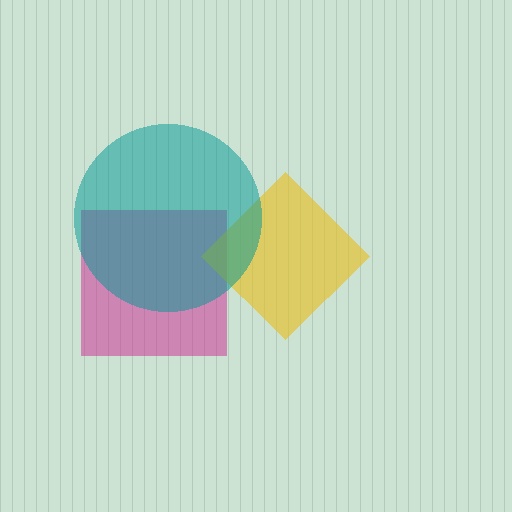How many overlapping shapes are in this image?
There are 3 overlapping shapes in the image.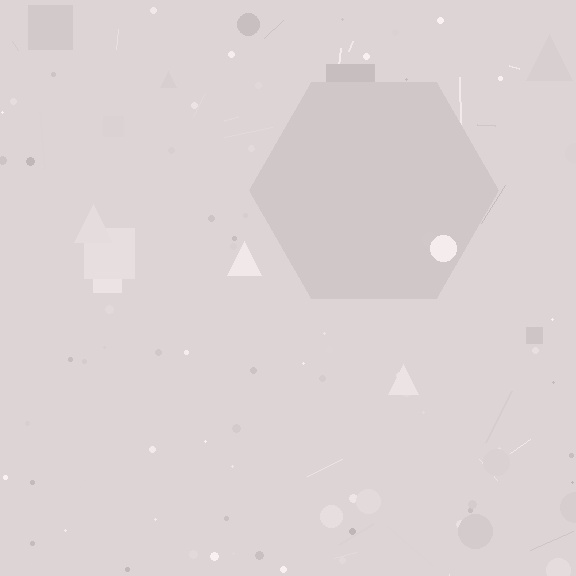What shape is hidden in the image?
A hexagon is hidden in the image.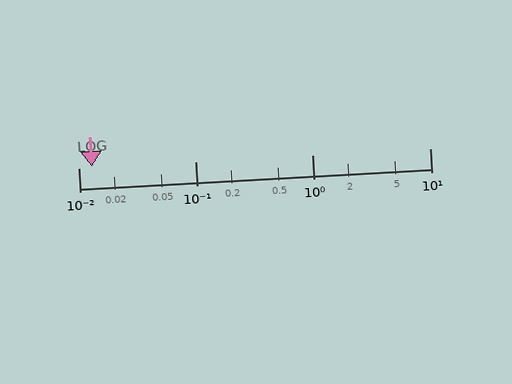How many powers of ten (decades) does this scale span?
The scale spans 3 decades, from 0.01 to 10.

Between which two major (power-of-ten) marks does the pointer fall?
The pointer is between 0.01 and 0.1.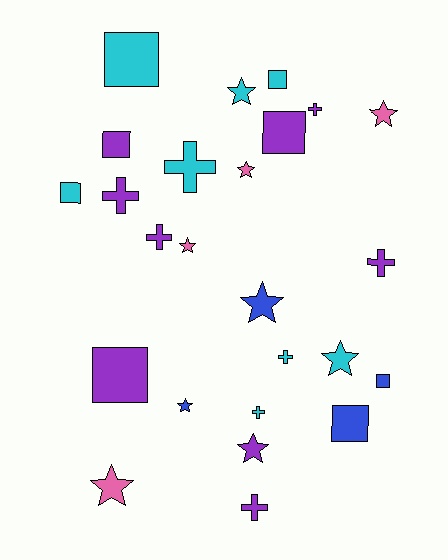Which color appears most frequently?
Purple, with 9 objects.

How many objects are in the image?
There are 25 objects.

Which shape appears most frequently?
Star, with 9 objects.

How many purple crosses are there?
There are 5 purple crosses.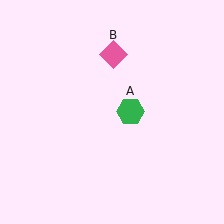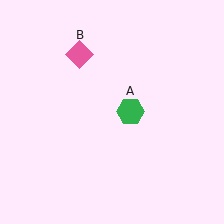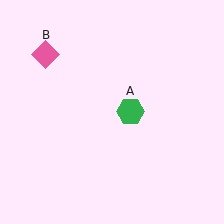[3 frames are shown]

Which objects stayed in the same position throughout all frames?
Green hexagon (object A) remained stationary.